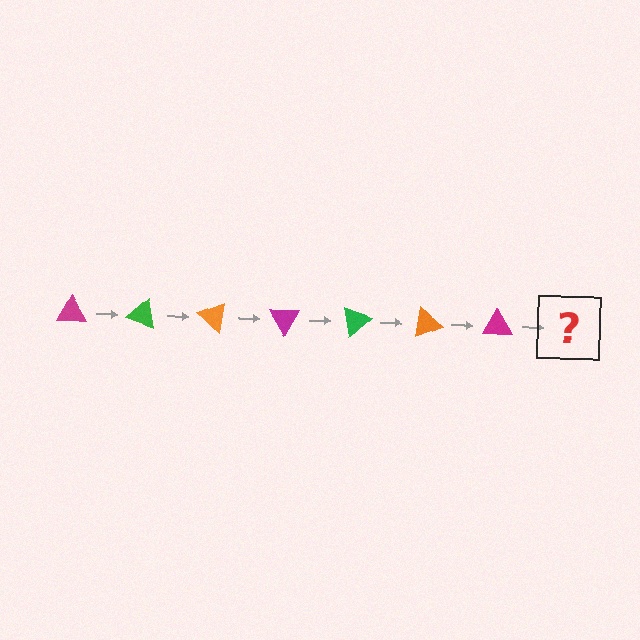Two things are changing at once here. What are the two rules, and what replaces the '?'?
The two rules are that it rotates 20 degrees each step and the color cycles through magenta, green, and orange. The '?' should be a green triangle, rotated 140 degrees from the start.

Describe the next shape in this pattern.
It should be a green triangle, rotated 140 degrees from the start.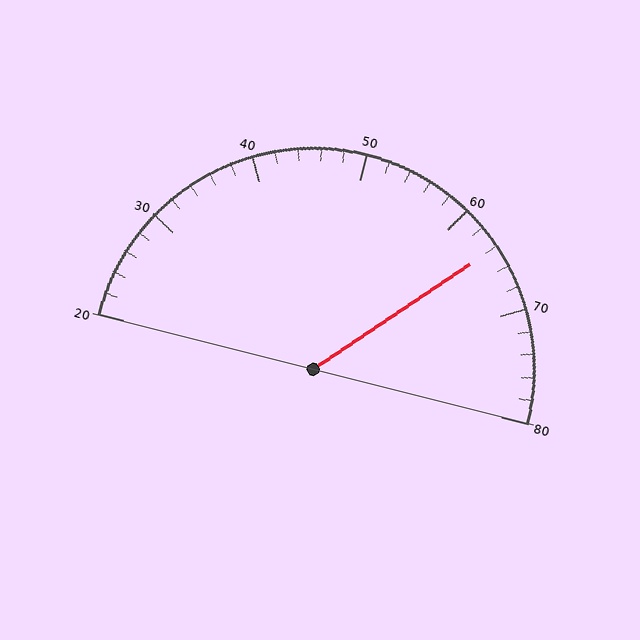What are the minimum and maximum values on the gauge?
The gauge ranges from 20 to 80.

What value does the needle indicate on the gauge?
The needle indicates approximately 64.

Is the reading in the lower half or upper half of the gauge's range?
The reading is in the upper half of the range (20 to 80).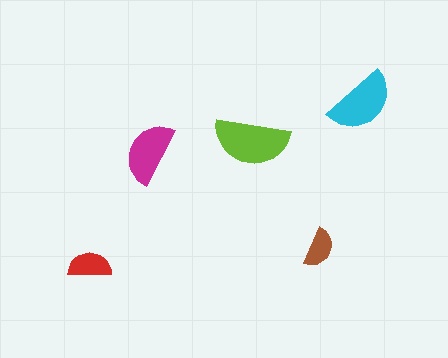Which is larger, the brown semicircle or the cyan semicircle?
The cyan one.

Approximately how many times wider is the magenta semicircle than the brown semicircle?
About 1.5 times wider.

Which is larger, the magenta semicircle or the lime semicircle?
The lime one.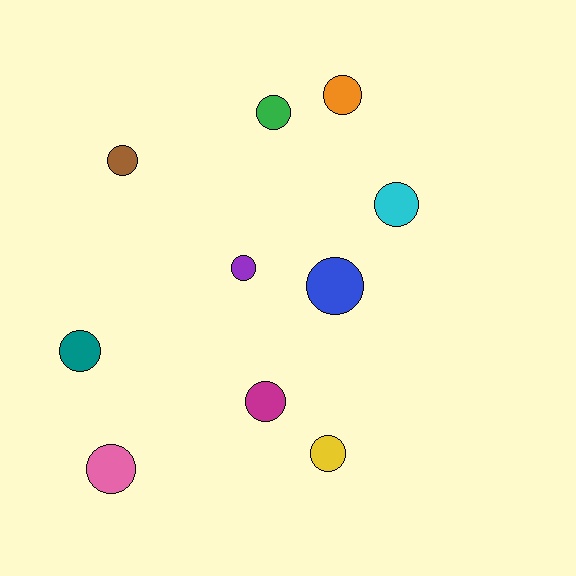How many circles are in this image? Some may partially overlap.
There are 10 circles.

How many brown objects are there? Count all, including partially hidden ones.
There is 1 brown object.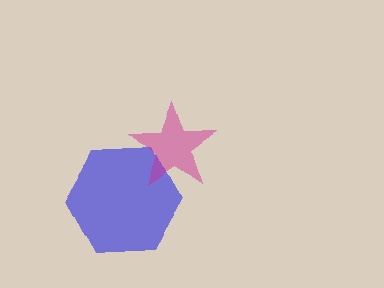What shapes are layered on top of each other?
The layered shapes are: a blue hexagon, a magenta star.